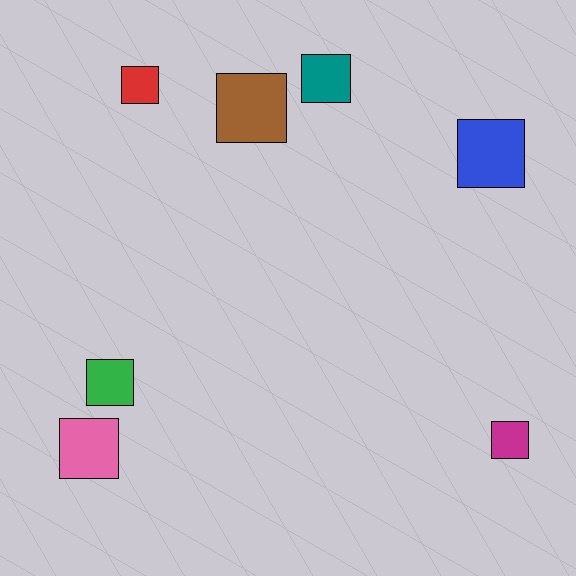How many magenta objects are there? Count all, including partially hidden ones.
There is 1 magenta object.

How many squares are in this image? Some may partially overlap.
There are 7 squares.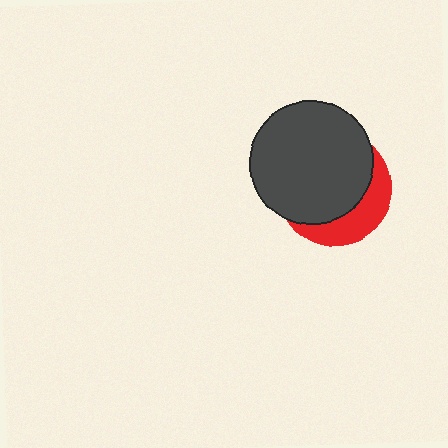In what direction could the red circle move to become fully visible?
The red circle could move toward the lower-right. That would shift it out from behind the dark gray circle entirely.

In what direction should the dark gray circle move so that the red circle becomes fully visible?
The dark gray circle should move toward the upper-left. That is the shortest direction to clear the overlap and leave the red circle fully visible.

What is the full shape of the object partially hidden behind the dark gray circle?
The partially hidden object is a red circle.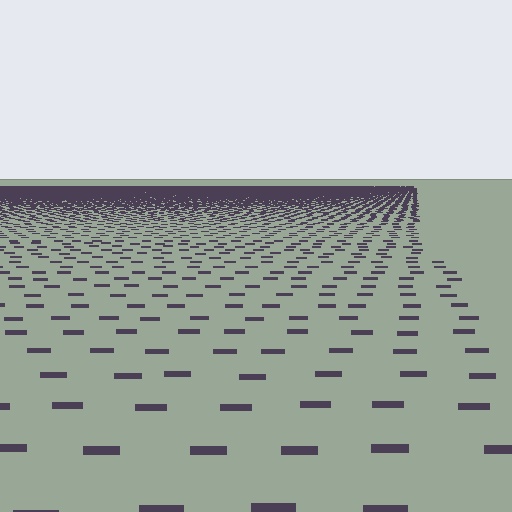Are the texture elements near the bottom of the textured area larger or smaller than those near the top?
Larger. Near the bottom, elements are closer to the viewer and appear at a bigger on-screen size.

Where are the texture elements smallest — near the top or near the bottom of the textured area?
Near the top.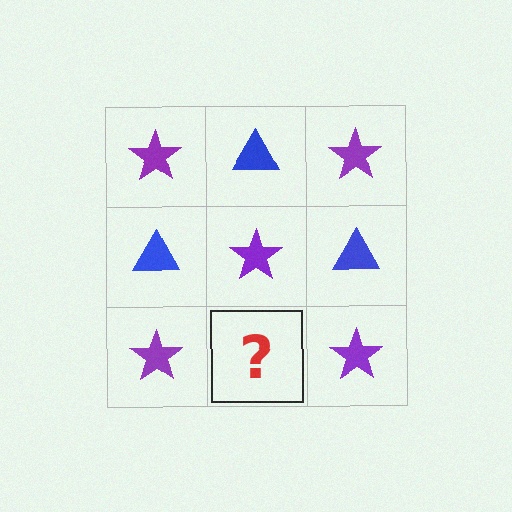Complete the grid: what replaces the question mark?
The question mark should be replaced with a blue triangle.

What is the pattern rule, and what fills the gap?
The rule is that it alternates purple star and blue triangle in a checkerboard pattern. The gap should be filled with a blue triangle.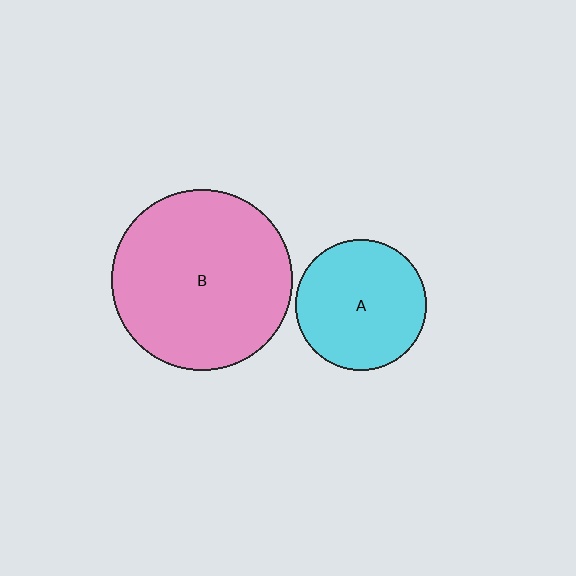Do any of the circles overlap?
No, none of the circles overlap.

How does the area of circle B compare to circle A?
Approximately 1.9 times.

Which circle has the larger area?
Circle B (pink).